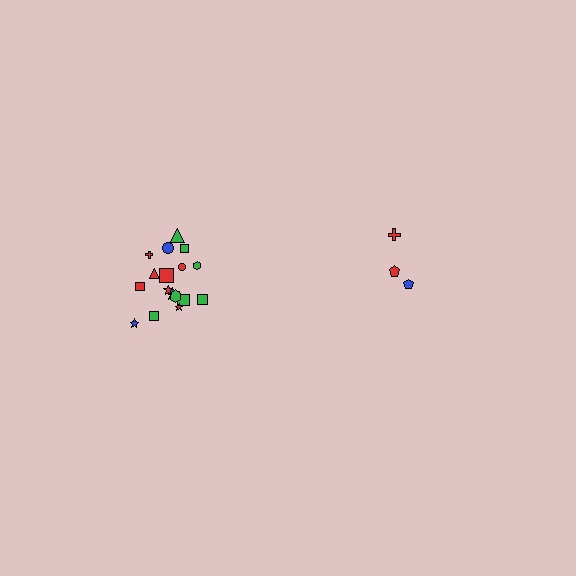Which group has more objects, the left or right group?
The left group.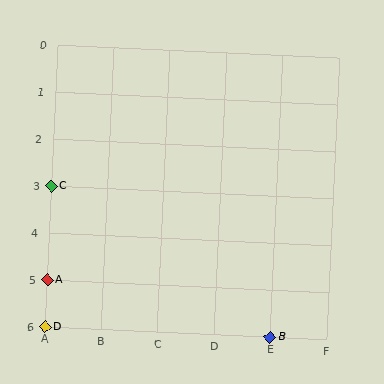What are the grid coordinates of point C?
Point C is at grid coordinates (A, 3).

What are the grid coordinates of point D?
Point D is at grid coordinates (A, 6).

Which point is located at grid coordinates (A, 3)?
Point C is at (A, 3).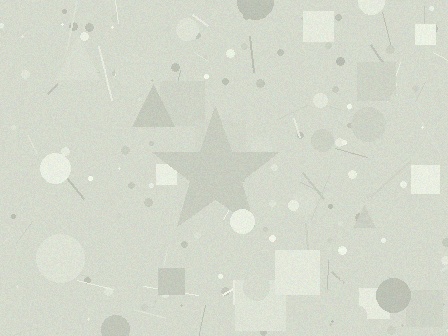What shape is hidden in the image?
A star is hidden in the image.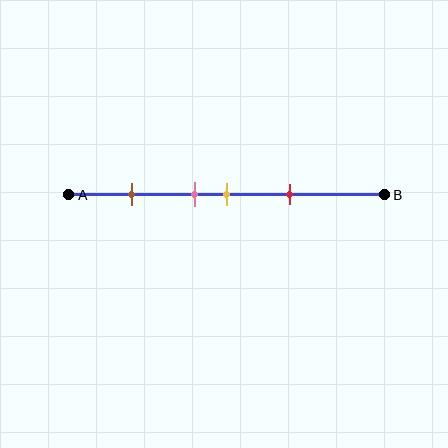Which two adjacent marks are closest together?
The pink and yellow marks are the closest adjacent pair.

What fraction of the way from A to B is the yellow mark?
The yellow mark is approximately 50% (0.5) of the way from A to B.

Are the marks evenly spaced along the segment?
No, the marks are not evenly spaced.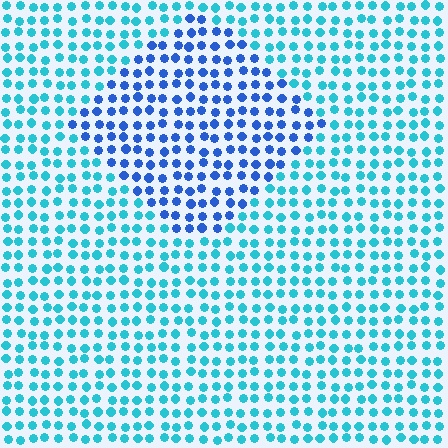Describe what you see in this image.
The image is filled with small cyan elements in a uniform arrangement. A diamond-shaped region is visible where the elements are tinted to a slightly different hue, forming a subtle color boundary.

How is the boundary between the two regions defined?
The boundary is defined purely by a slight shift in hue (about 36 degrees). Spacing, size, and orientation are identical on both sides.